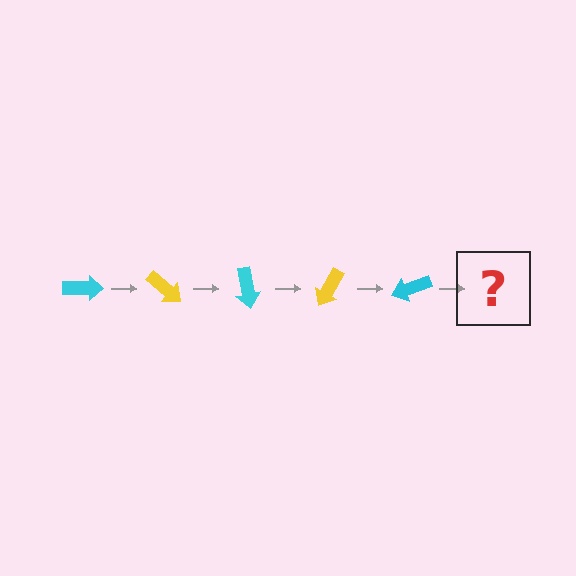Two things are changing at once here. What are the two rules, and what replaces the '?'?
The two rules are that it rotates 40 degrees each step and the color cycles through cyan and yellow. The '?' should be a yellow arrow, rotated 200 degrees from the start.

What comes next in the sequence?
The next element should be a yellow arrow, rotated 200 degrees from the start.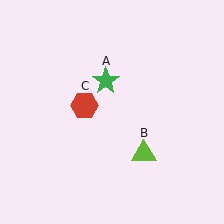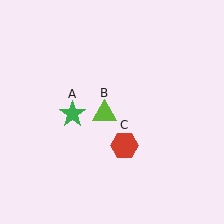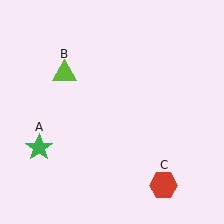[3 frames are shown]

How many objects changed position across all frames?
3 objects changed position: green star (object A), lime triangle (object B), red hexagon (object C).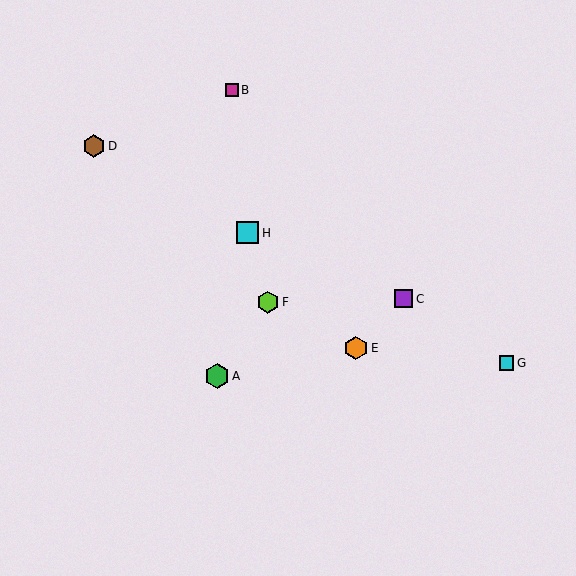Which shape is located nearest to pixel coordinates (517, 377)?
The cyan square (labeled G) at (507, 363) is nearest to that location.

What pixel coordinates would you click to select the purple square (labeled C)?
Click at (404, 299) to select the purple square C.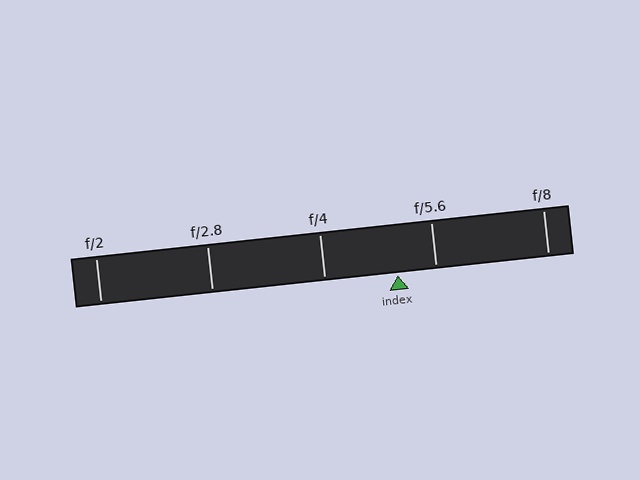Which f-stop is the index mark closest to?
The index mark is closest to f/5.6.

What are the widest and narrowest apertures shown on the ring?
The widest aperture shown is f/2 and the narrowest is f/8.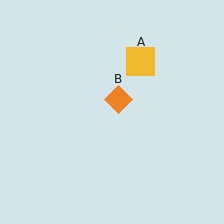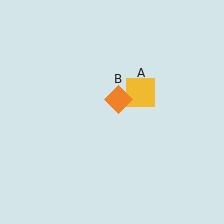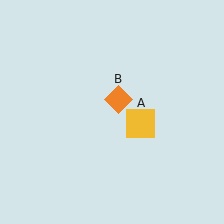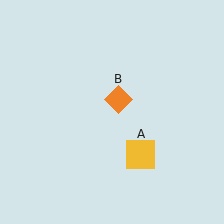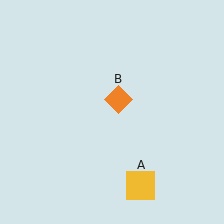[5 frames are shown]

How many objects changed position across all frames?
1 object changed position: yellow square (object A).